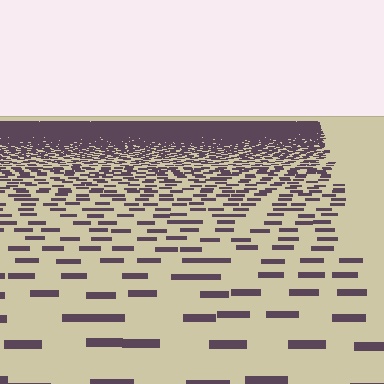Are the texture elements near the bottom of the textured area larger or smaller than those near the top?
Larger. Near the bottom, elements are closer to the viewer and appear at a bigger on-screen size.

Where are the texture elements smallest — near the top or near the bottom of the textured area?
Near the top.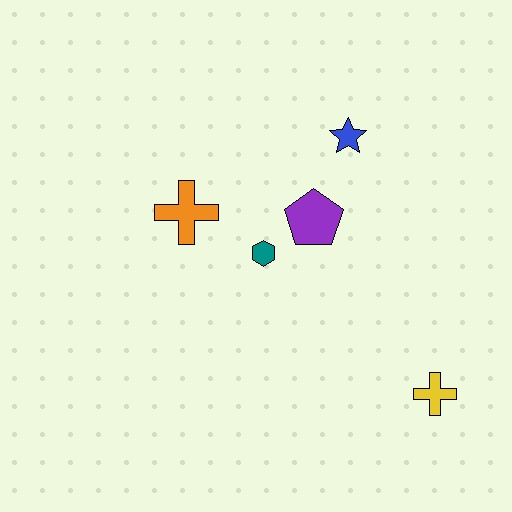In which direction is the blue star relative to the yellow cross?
The blue star is above the yellow cross.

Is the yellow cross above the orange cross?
No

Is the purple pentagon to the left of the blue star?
Yes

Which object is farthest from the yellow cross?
The orange cross is farthest from the yellow cross.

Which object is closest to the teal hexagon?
The purple pentagon is closest to the teal hexagon.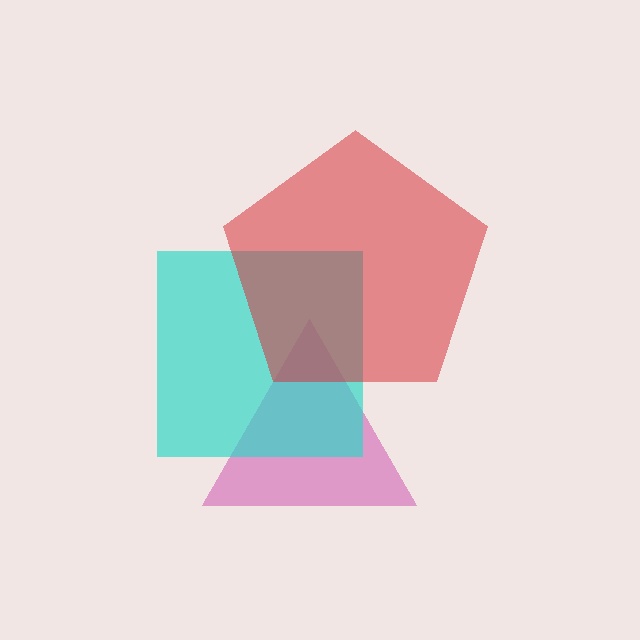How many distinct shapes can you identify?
There are 3 distinct shapes: a magenta triangle, a cyan square, a red pentagon.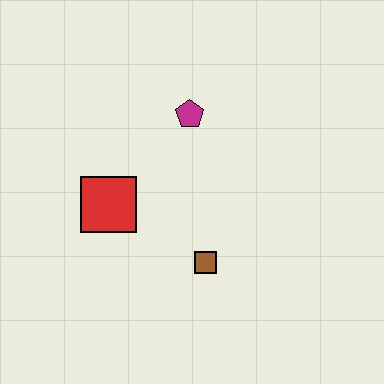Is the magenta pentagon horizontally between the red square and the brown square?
Yes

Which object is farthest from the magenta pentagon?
The brown square is farthest from the magenta pentagon.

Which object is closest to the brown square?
The red square is closest to the brown square.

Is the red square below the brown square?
No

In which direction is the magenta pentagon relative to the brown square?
The magenta pentagon is above the brown square.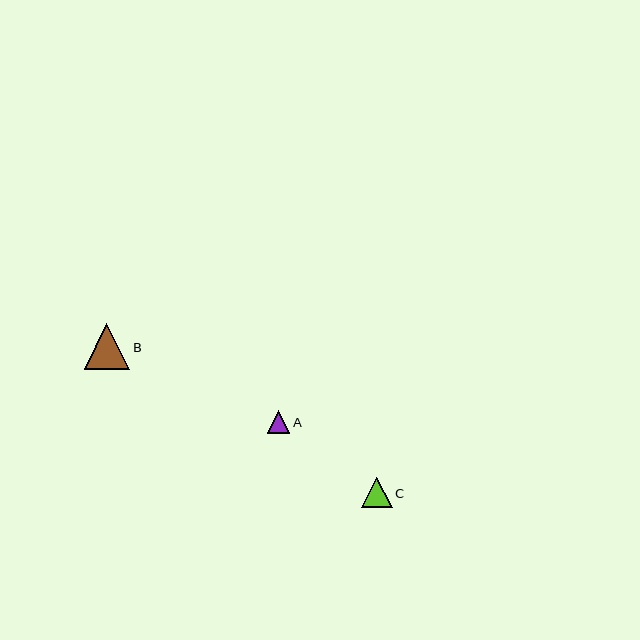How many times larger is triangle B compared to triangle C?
Triangle B is approximately 1.5 times the size of triangle C.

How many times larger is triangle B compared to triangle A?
Triangle B is approximately 2.0 times the size of triangle A.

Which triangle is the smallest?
Triangle A is the smallest with a size of approximately 22 pixels.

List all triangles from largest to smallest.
From largest to smallest: B, C, A.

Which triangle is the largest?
Triangle B is the largest with a size of approximately 46 pixels.